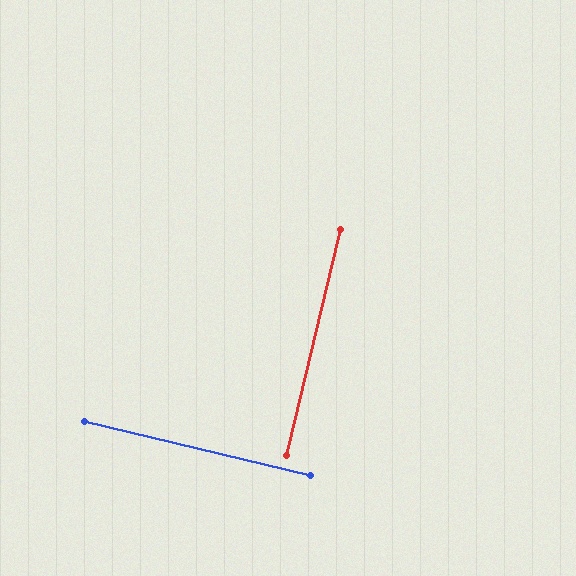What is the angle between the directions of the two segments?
Approximately 90 degrees.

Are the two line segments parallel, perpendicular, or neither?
Perpendicular — they meet at approximately 90°.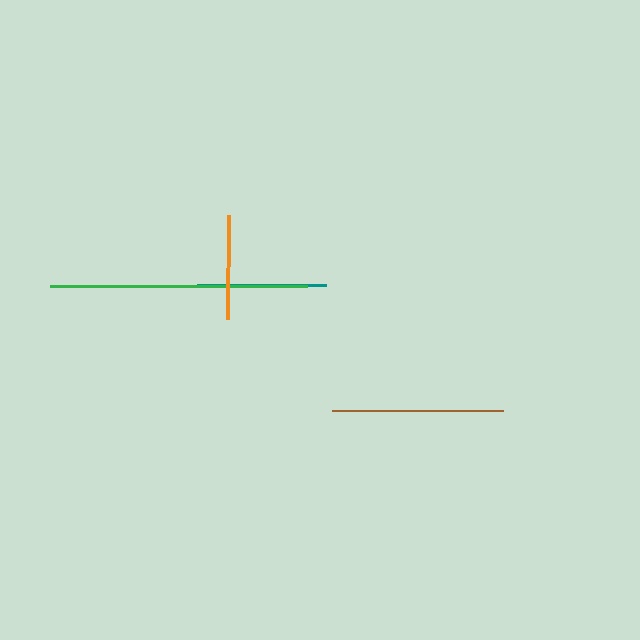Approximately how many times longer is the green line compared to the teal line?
The green line is approximately 2.0 times the length of the teal line.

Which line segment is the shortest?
The orange line is the shortest at approximately 103 pixels.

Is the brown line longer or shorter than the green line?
The green line is longer than the brown line.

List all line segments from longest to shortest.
From longest to shortest: green, brown, teal, orange.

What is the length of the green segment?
The green segment is approximately 257 pixels long.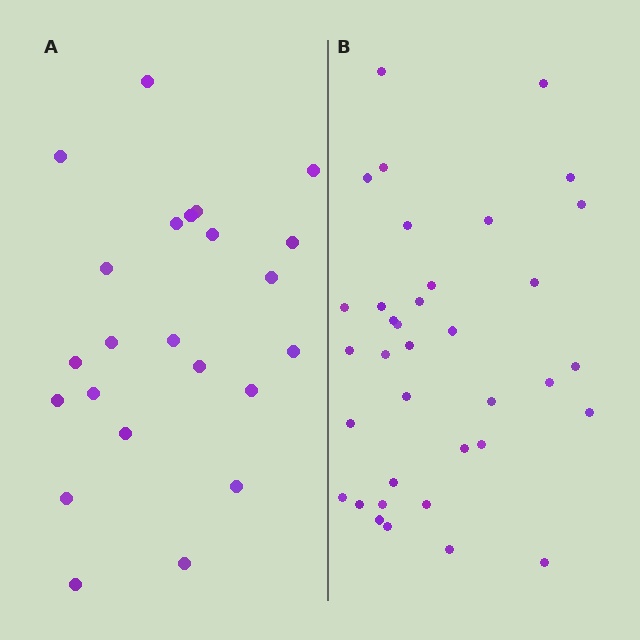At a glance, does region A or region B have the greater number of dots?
Region B (the right region) has more dots.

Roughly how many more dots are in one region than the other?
Region B has approximately 15 more dots than region A.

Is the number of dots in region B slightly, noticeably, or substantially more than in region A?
Region B has substantially more. The ratio is roughly 1.6 to 1.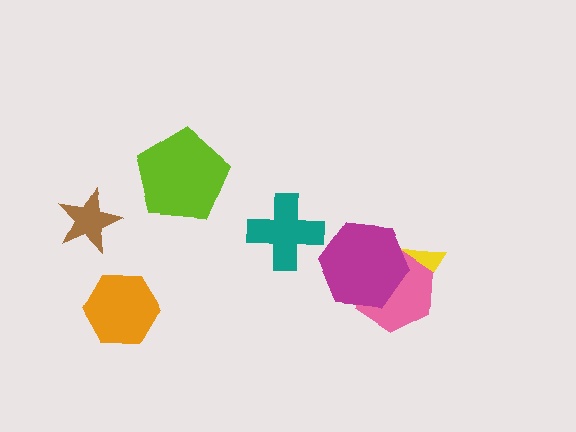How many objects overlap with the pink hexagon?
2 objects overlap with the pink hexagon.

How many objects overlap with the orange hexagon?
0 objects overlap with the orange hexagon.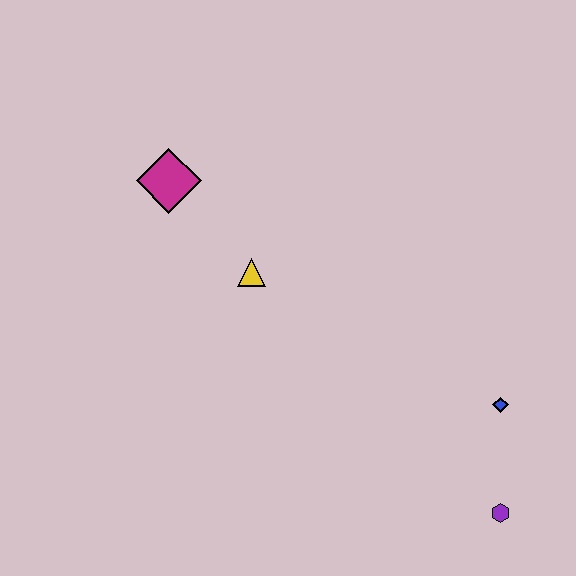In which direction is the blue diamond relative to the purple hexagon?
The blue diamond is above the purple hexagon.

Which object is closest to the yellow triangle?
The magenta diamond is closest to the yellow triangle.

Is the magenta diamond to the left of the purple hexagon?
Yes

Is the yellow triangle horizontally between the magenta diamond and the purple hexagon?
Yes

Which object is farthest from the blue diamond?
The magenta diamond is farthest from the blue diamond.